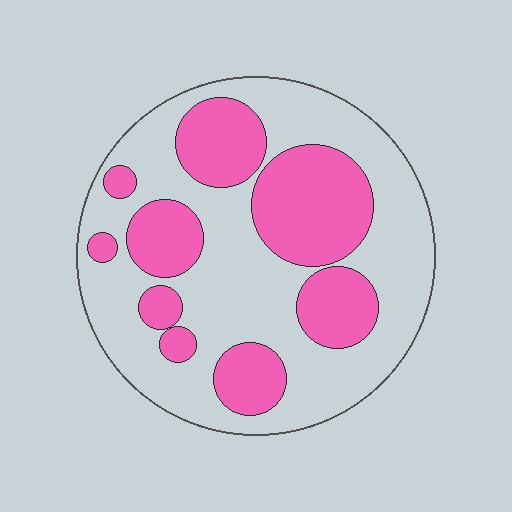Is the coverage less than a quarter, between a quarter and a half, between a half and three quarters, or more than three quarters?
Between a quarter and a half.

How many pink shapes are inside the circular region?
9.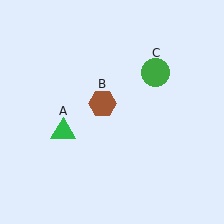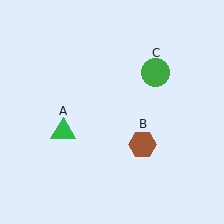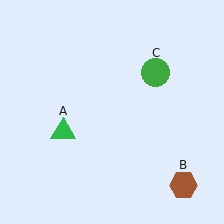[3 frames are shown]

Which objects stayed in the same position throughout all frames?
Green triangle (object A) and green circle (object C) remained stationary.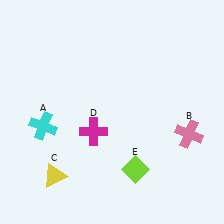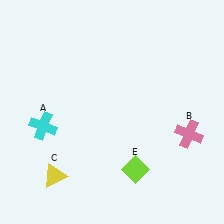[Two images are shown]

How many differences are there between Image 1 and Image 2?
There is 1 difference between the two images.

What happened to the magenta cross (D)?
The magenta cross (D) was removed in Image 2. It was in the bottom-left area of Image 1.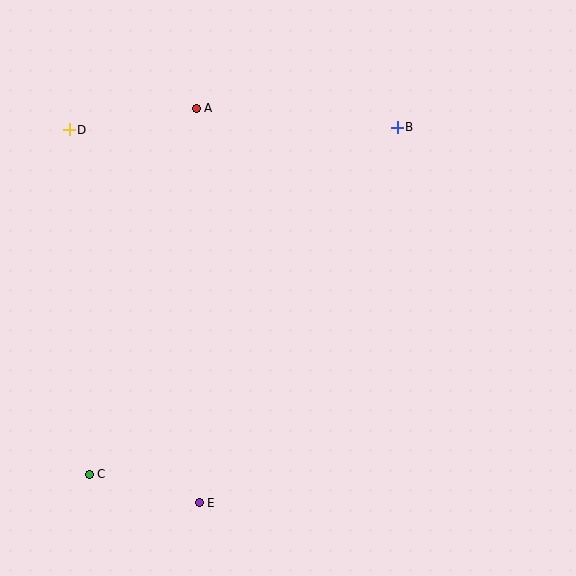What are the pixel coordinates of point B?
Point B is at (397, 127).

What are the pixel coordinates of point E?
Point E is at (199, 503).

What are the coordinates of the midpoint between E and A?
The midpoint between E and A is at (198, 306).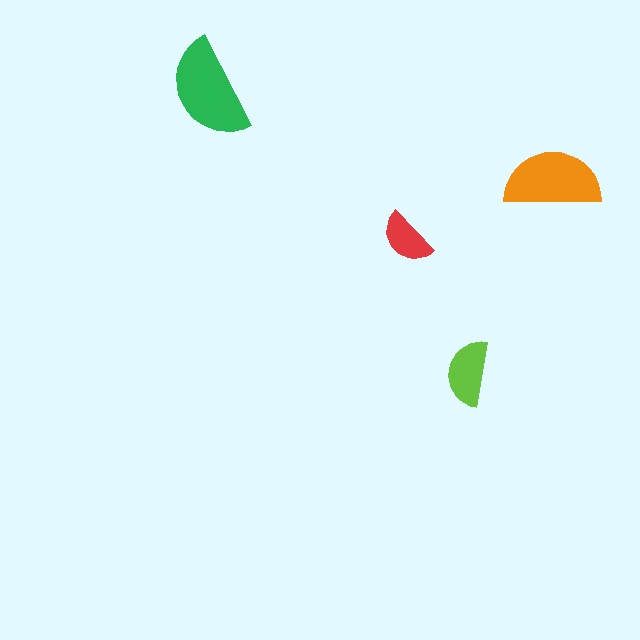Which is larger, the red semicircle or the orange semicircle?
The orange one.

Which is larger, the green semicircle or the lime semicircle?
The green one.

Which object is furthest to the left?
The green semicircle is leftmost.